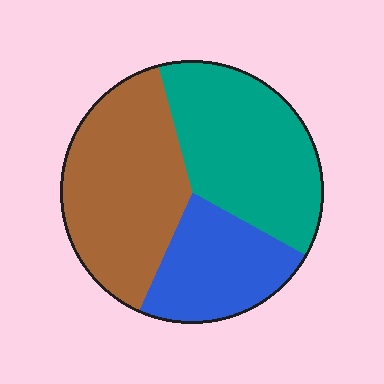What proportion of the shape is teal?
Teal covers 37% of the shape.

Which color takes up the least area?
Blue, at roughly 25%.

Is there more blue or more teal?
Teal.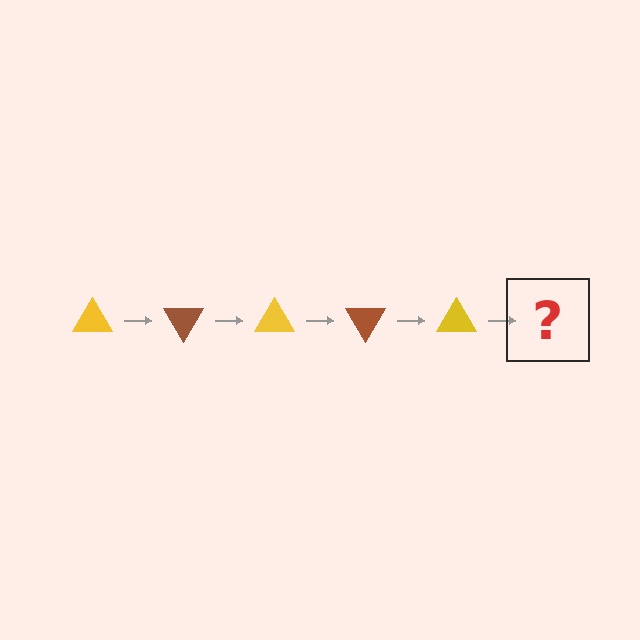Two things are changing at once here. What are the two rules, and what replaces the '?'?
The two rules are that it rotates 60 degrees each step and the color cycles through yellow and brown. The '?' should be a brown triangle, rotated 300 degrees from the start.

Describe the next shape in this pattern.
It should be a brown triangle, rotated 300 degrees from the start.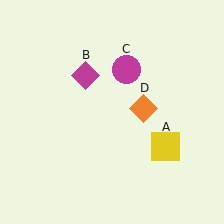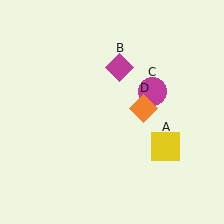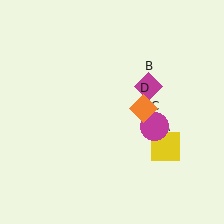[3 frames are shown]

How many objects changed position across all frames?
2 objects changed position: magenta diamond (object B), magenta circle (object C).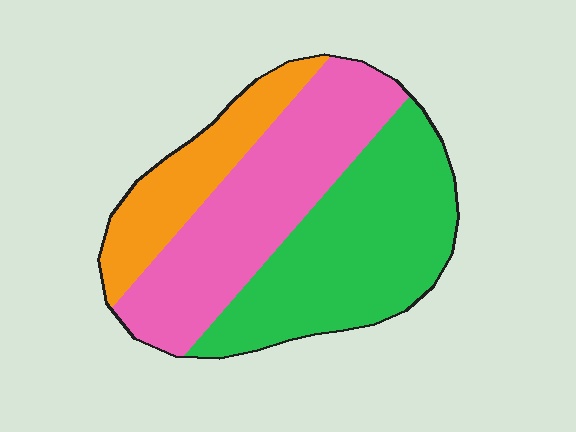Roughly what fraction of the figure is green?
Green takes up between a third and a half of the figure.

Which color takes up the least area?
Orange, at roughly 20%.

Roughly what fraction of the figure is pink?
Pink covers 39% of the figure.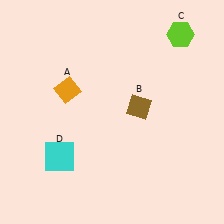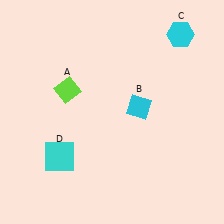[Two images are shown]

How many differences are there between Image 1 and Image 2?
There are 3 differences between the two images.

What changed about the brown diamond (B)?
In Image 1, B is brown. In Image 2, it changed to cyan.